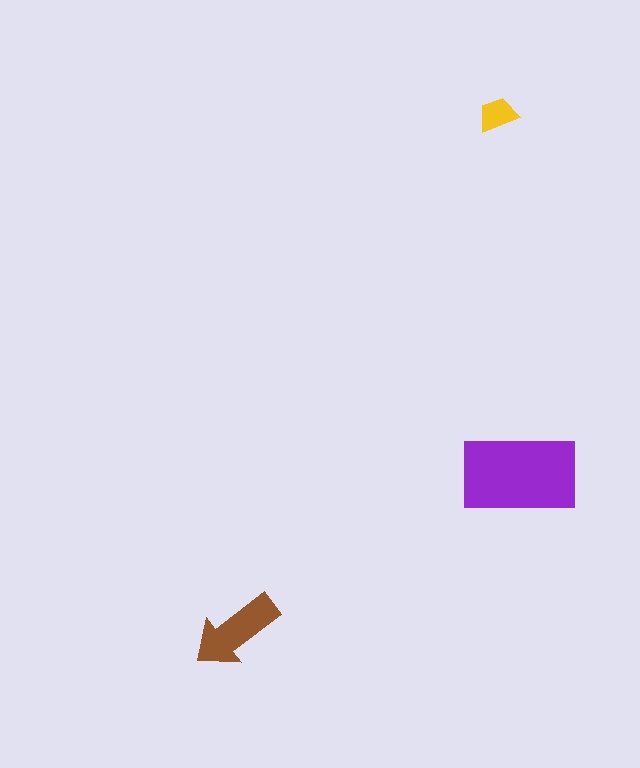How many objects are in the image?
There are 3 objects in the image.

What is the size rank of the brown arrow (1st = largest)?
2nd.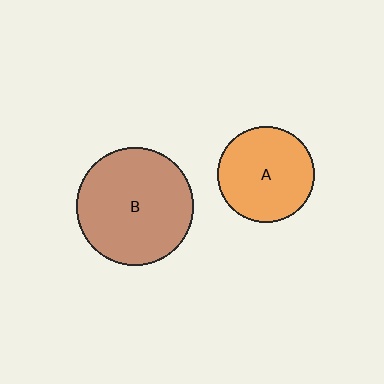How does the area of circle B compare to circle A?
Approximately 1.5 times.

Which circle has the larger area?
Circle B (brown).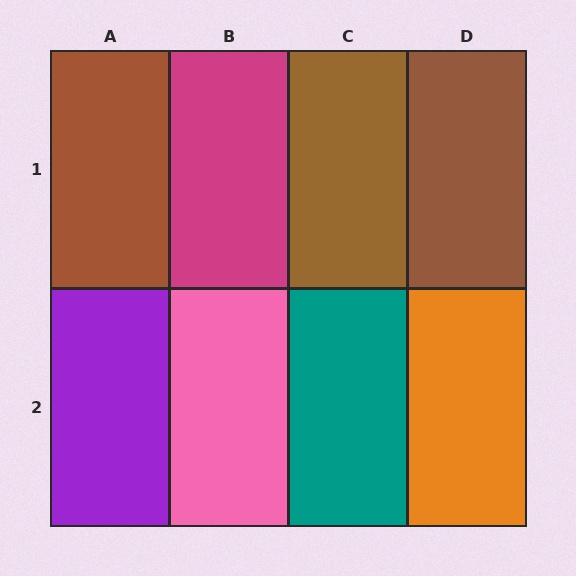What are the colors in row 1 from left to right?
Brown, magenta, brown, brown.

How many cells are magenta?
1 cell is magenta.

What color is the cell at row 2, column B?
Pink.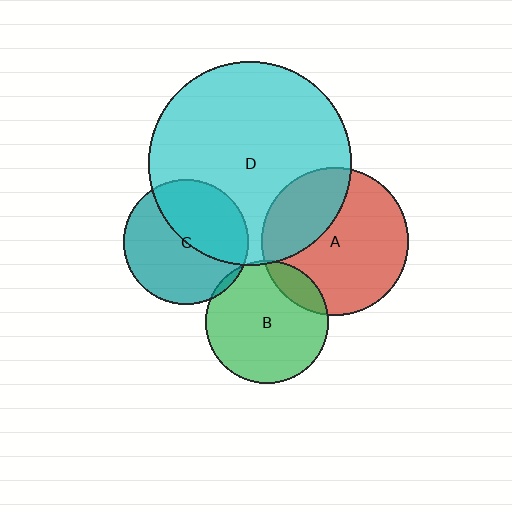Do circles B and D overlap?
Yes.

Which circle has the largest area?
Circle D (cyan).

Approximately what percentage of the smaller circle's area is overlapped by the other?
Approximately 5%.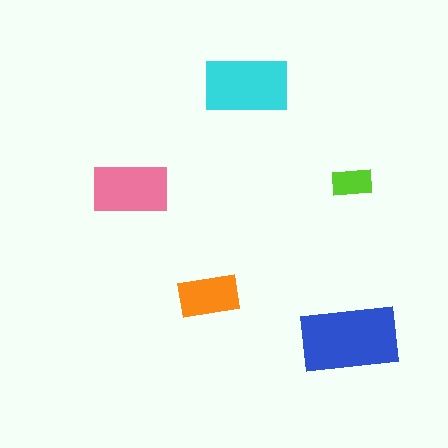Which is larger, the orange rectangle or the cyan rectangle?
The cyan one.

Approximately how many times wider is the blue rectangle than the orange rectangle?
About 1.5 times wider.